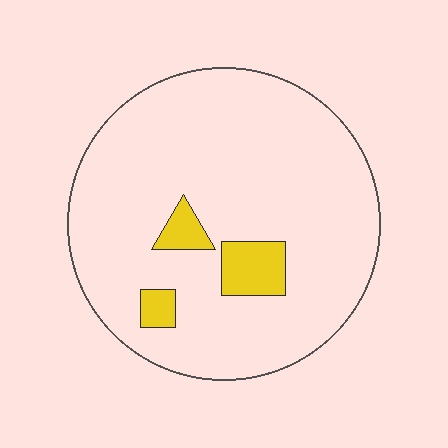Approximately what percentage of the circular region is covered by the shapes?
Approximately 10%.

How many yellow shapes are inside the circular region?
3.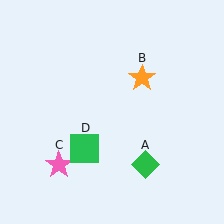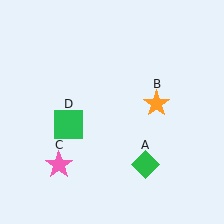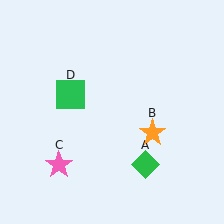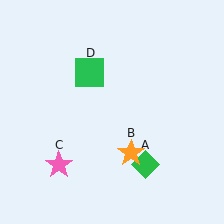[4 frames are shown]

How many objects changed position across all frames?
2 objects changed position: orange star (object B), green square (object D).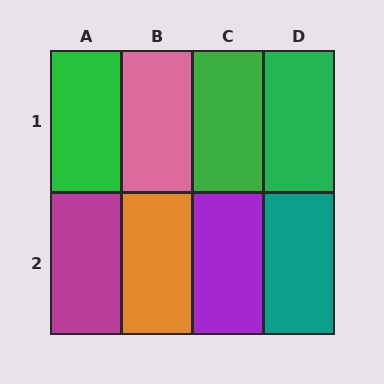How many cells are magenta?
1 cell is magenta.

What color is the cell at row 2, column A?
Magenta.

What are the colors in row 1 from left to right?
Green, pink, green, green.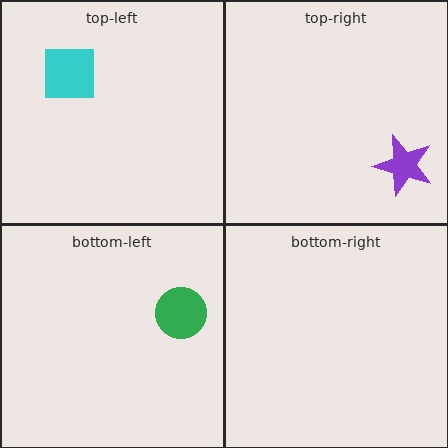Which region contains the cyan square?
The top-left region.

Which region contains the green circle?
The bottom-left region.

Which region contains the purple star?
The top-right region.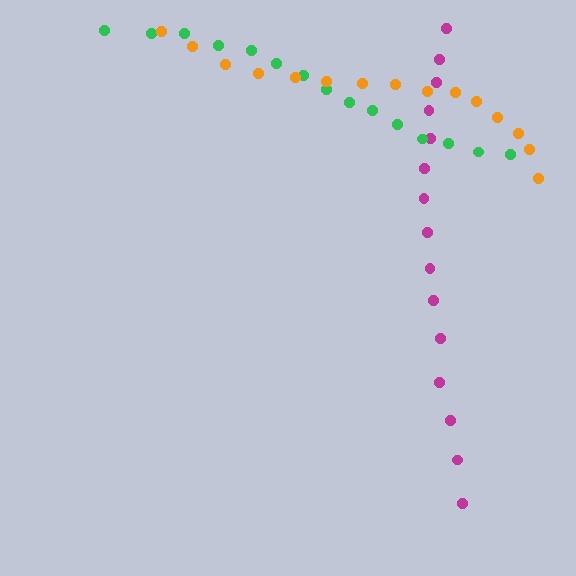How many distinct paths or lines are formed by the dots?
There are 3 distinct paths.